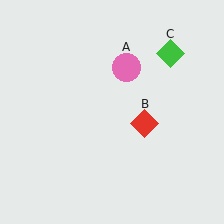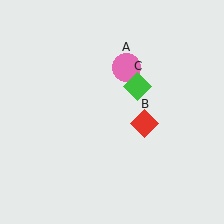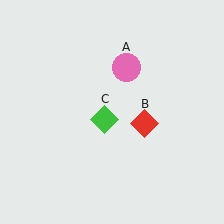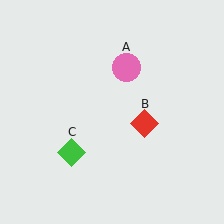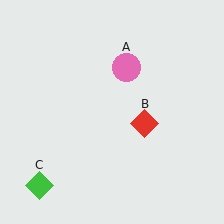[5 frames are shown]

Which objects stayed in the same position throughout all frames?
Pink circle (object A) and red diamond (object B) remained stationary.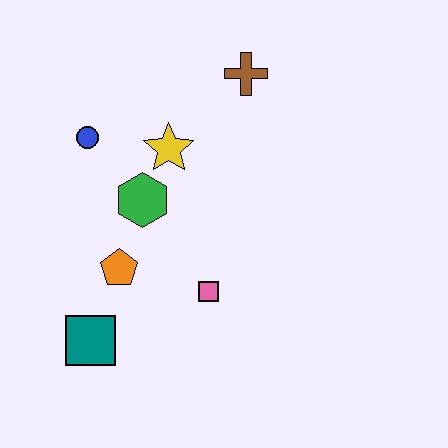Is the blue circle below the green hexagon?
No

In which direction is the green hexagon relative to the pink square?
The green hexagon is above the pink square.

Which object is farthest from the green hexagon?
The brown cross is farthest from the green hexagon.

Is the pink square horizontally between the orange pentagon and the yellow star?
No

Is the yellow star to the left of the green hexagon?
No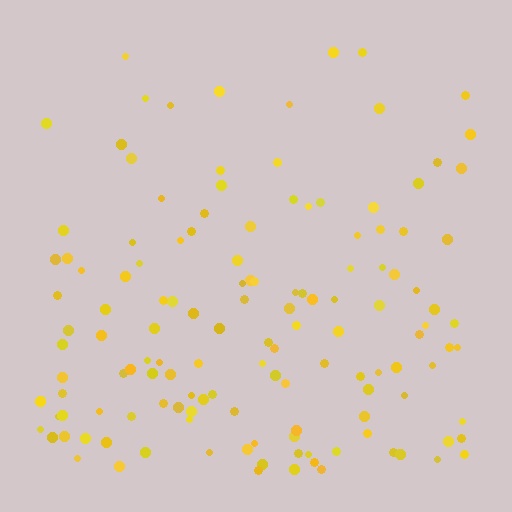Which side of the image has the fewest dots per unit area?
The top.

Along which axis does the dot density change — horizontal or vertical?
Vertical.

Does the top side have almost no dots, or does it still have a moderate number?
Still a moderate number, just noticeably fewer than the bottom.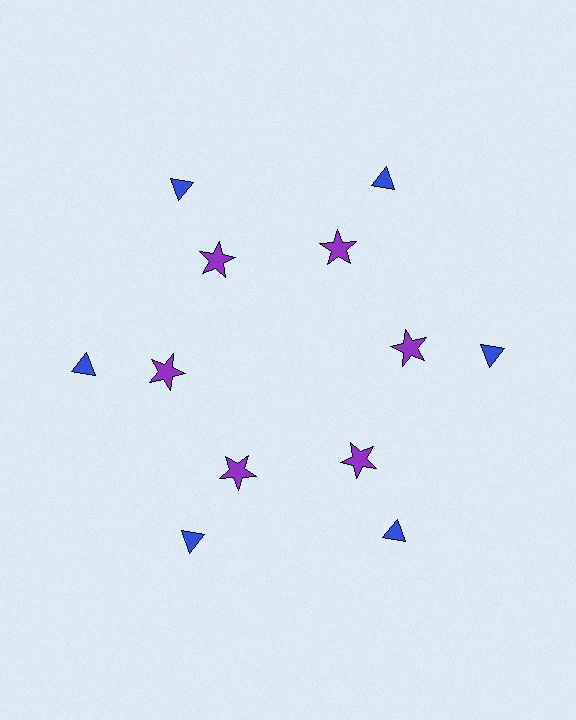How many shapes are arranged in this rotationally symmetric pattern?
There are 12 shapes, arranged in 6 groups of 2.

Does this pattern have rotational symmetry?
Yes, this pattern has 6-fold rotational symmetry. It looks the same after rotating 60 degrees around the center.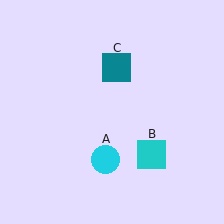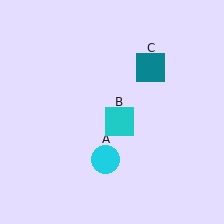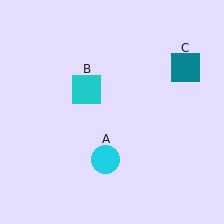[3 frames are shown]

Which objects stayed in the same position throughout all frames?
Cyan circle (object A) remained stationary.